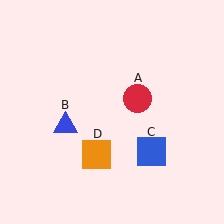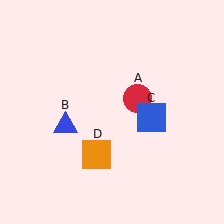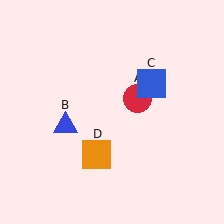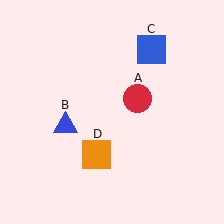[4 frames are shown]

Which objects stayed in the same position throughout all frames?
Red circle (object A) and blue triangle (object B) and orange square (object D) remained stationary.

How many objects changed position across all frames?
1 object changed position: blue square (object C).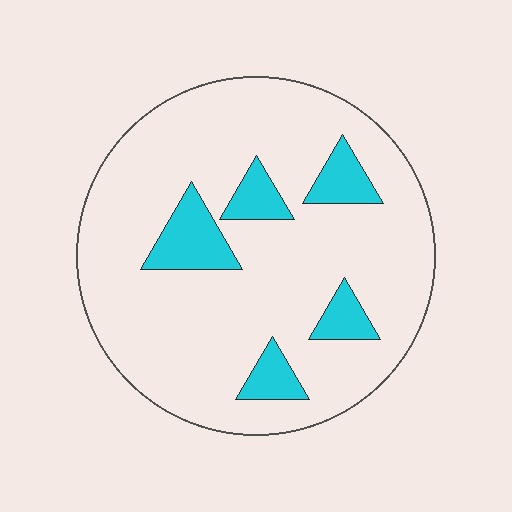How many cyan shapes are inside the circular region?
5.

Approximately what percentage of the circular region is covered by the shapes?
Approximately 15%.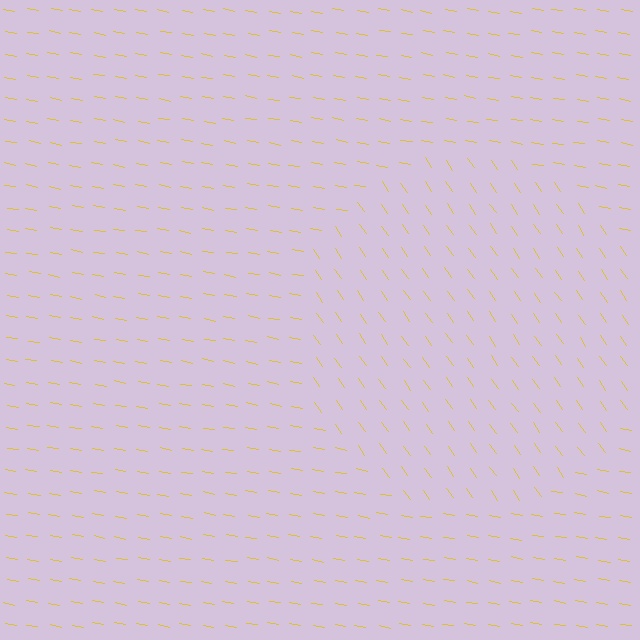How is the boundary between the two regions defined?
The boundary is defined purely by a change in line orientation (approximately 45 degrees difference). All lines are the same color and thickness.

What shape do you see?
I see a circle.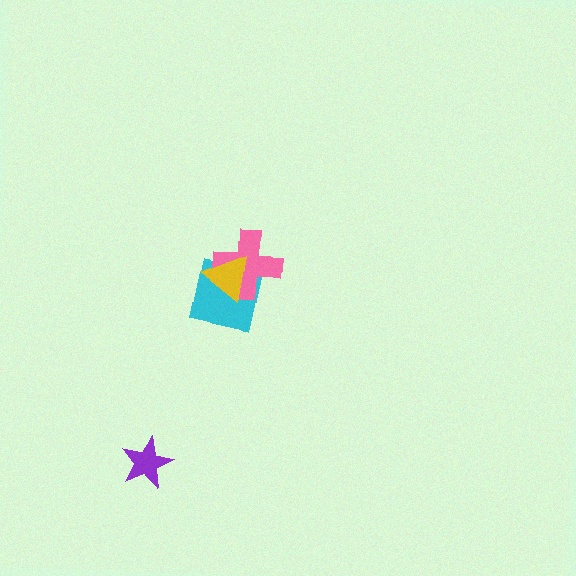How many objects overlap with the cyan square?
2 objects overlap with the cyan square.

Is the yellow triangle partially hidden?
No, no other shape covers it.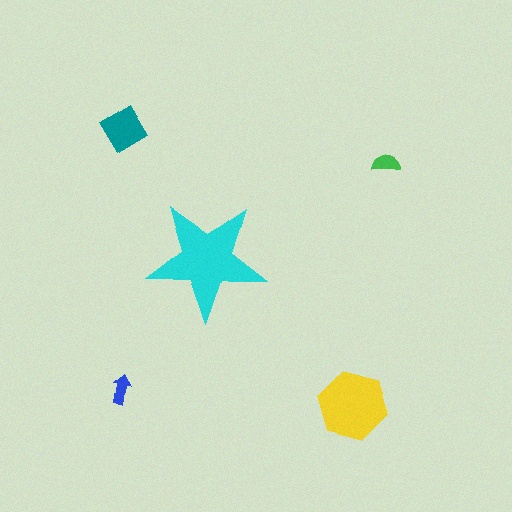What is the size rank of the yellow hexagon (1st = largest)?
2nd.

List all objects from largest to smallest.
The cyan star, the yellow hexagon, the teal diamond, the green semicircle, the blue arrow.